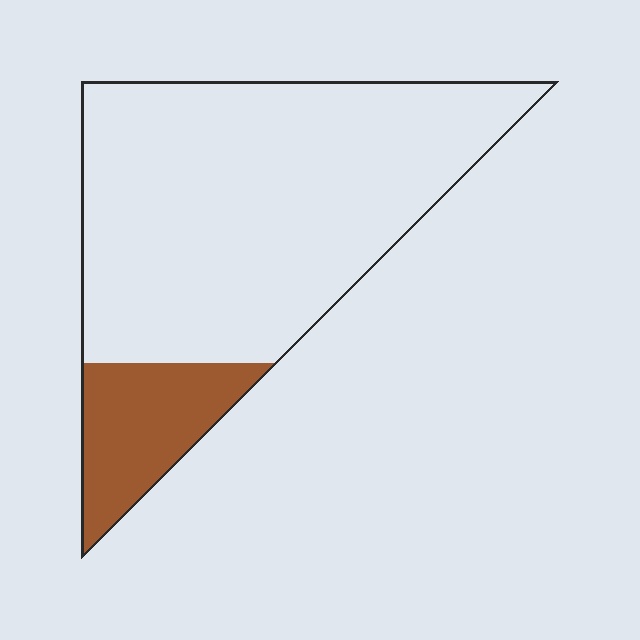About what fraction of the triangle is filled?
About one sixth (1/6).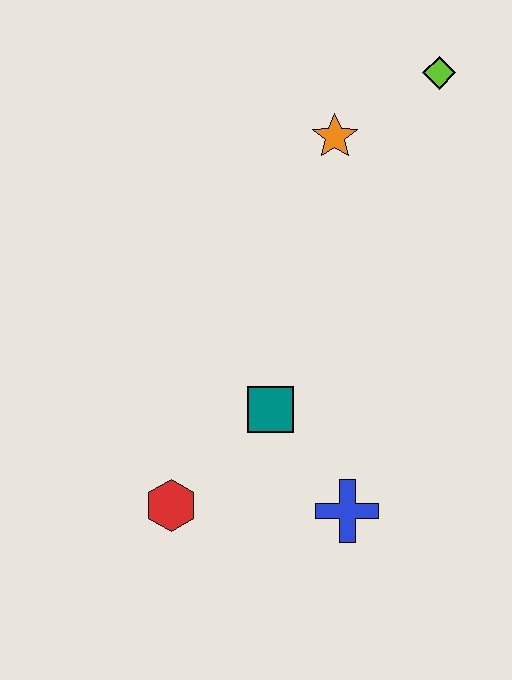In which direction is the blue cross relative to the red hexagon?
The blue cross is to the right of the red hexagon.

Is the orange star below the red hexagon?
No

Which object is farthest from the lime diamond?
The red hexagon is farthest from the lime diamond.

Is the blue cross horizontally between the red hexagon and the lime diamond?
Yes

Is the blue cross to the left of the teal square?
No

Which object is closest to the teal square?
The blue cross is closest to the teal square.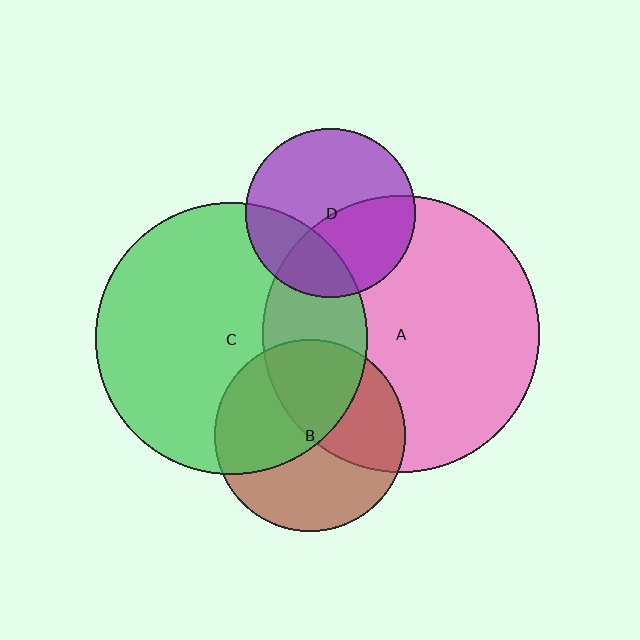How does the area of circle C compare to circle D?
Approximately 2.6 times.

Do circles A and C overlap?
Yes.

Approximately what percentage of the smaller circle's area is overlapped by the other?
Approximately 25%.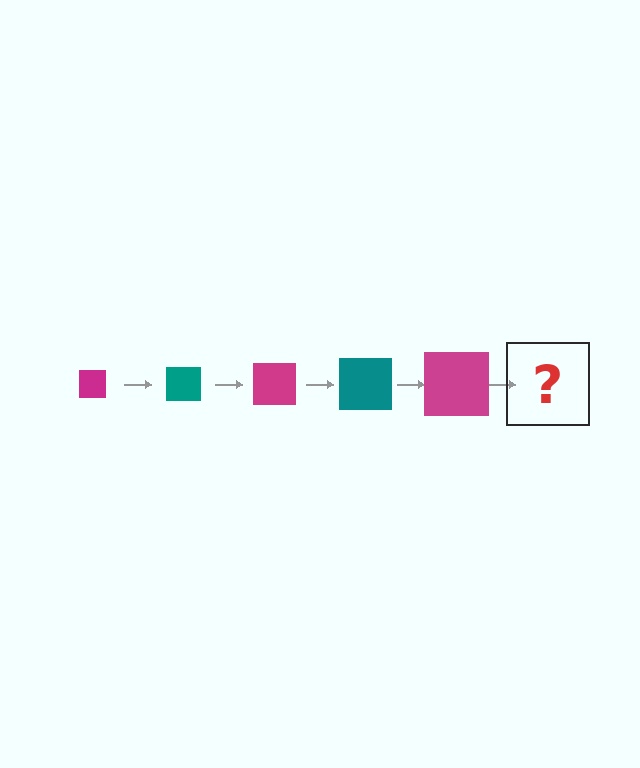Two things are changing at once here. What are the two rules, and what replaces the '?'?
The two rules are that the square grows larger each step and the color cycles through magenta and teal. The '?' should be a teal square, larger than the previous one.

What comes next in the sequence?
The next element should be a teal square, larger than the previous one.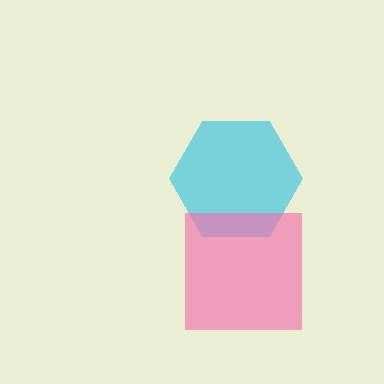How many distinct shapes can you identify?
There are 2 distinct shapes: a cyan hexagon, a pink square.